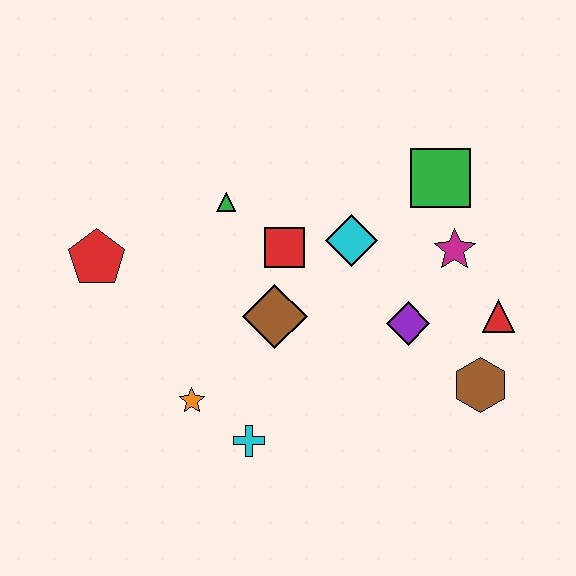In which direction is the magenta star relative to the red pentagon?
The magenta star is to the right of the red pentagon.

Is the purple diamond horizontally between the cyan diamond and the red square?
No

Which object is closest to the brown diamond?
The red square is closest to the brown diamond.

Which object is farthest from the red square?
The brown hexagon is farthest from the red square.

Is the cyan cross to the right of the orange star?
Yes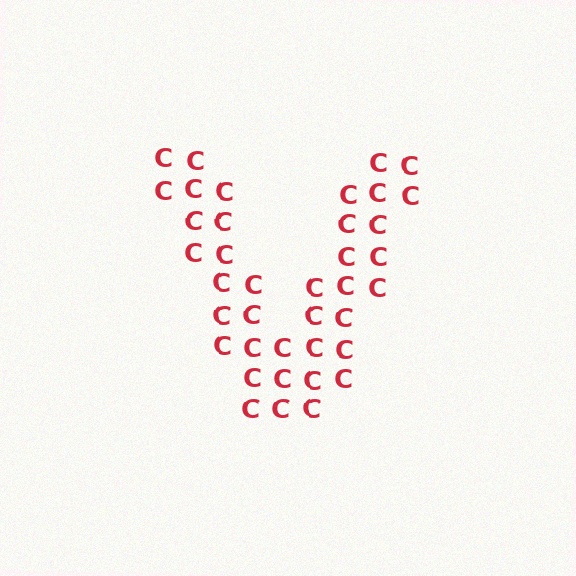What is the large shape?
The large shape is the letter V.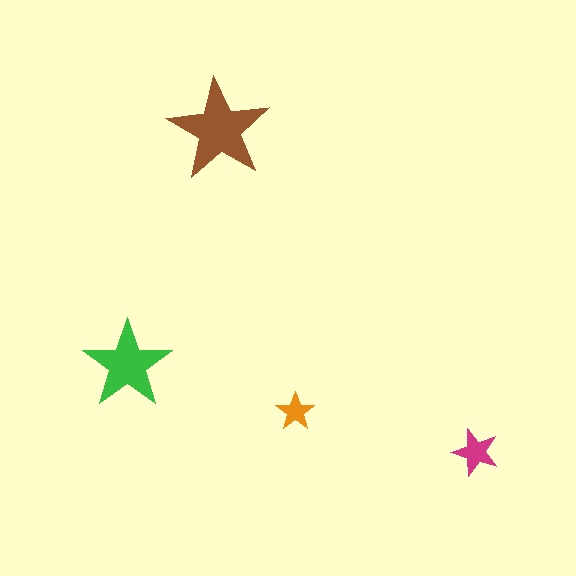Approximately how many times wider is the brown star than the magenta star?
About 2 times wider.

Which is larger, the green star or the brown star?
The brown one.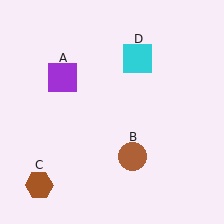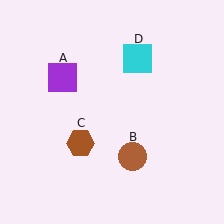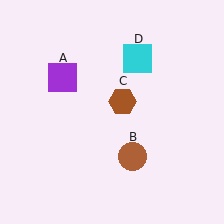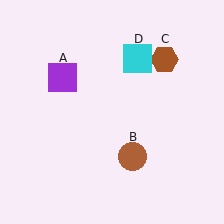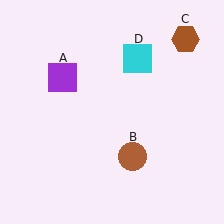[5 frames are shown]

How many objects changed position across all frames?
1 object changed position: brown hexagon (object C).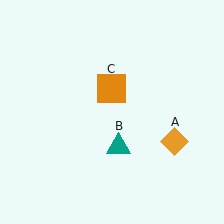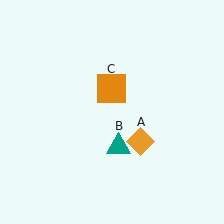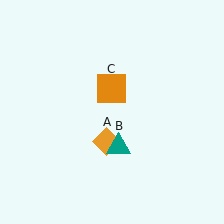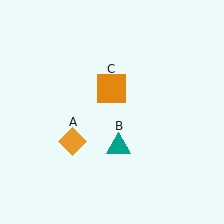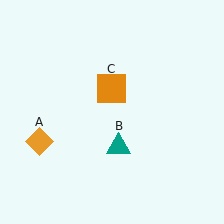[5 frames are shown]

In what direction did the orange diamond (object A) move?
The orange diamond (object A) moved left.